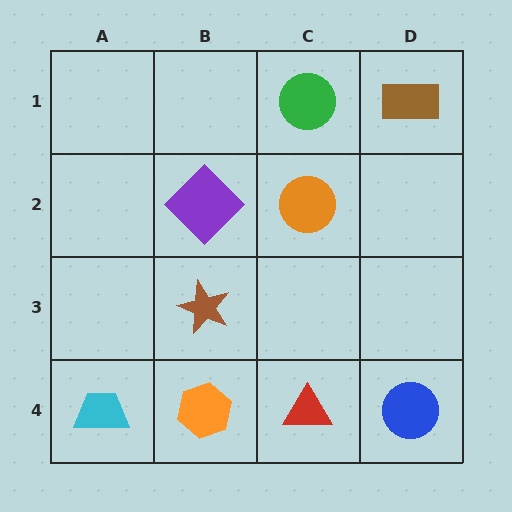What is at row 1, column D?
A brown rectangle.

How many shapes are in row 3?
1 shape.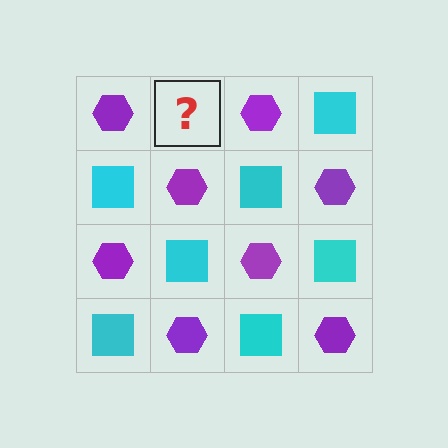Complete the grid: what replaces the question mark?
The question mark should be replaced with a cyan square.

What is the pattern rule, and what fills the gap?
The rule is that it alternates purple hexagon and cyan square in a checkerboard pattern. The gap should be filled with a cyan square.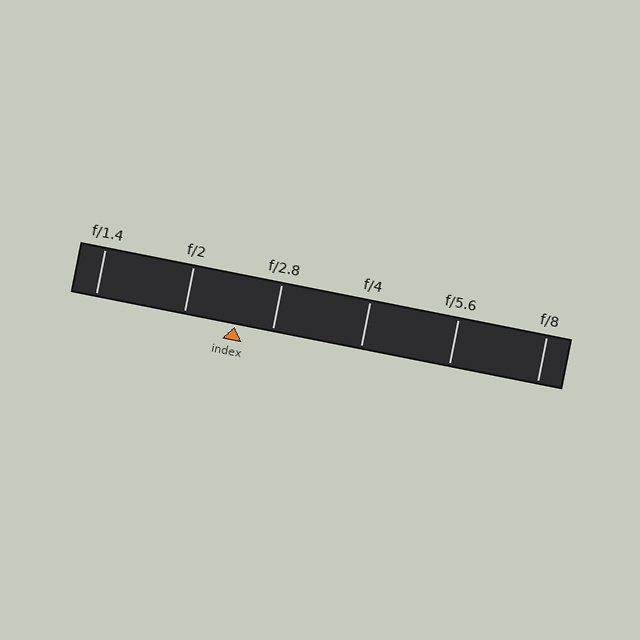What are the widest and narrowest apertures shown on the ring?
The widest aperture shown is f/1.4 and the narrowest is f/8.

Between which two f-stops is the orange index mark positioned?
The index mark is between f/2 and f/2.8.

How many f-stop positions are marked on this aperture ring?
There are 6 f-stop positions marked.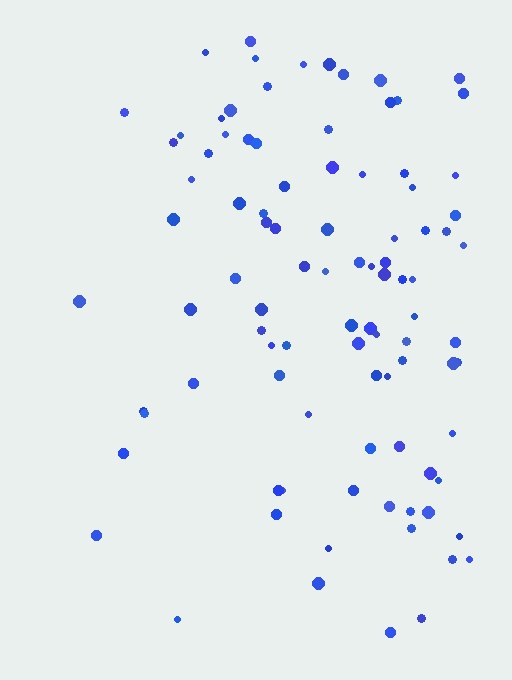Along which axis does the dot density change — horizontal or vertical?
Horizontal.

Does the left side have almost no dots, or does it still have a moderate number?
Still a moderate number, just noticeably fewer than the right.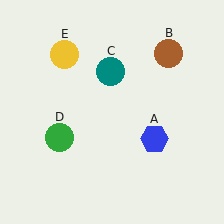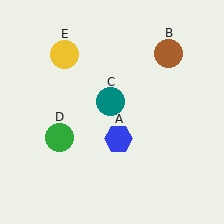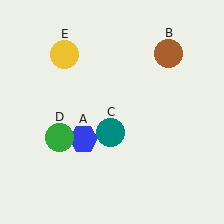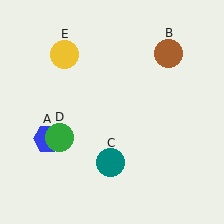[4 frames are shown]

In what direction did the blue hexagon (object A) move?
The blue hexagon (object A) moved left.